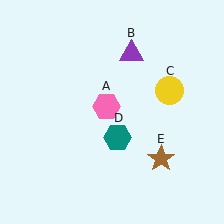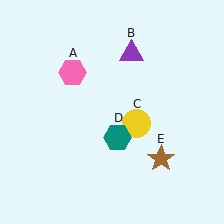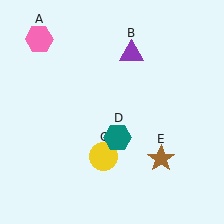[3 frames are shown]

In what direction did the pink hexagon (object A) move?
The pink hexagon (object A) moved up and to the left.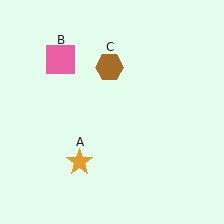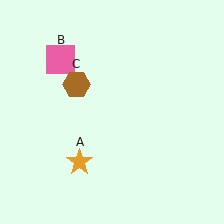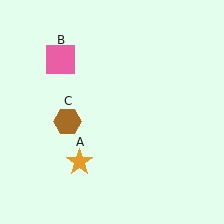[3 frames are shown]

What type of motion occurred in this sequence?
The brown hexagon (object C) rotated counterclockwise around the center of the scene.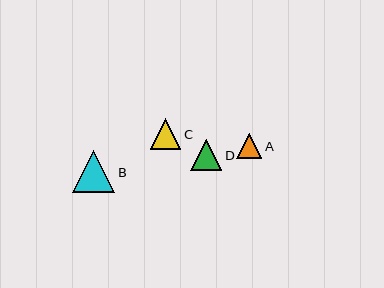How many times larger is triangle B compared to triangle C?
Triangle B is approximately 1.4 times the size of triangle C.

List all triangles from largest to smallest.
From largest to smallest: B, D, C, A.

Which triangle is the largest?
Triangle B is the largest with a size of approximately 42 pixels.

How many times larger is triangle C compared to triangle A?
Triangle C is approximately 1.2 times the size of triangle A.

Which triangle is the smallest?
Triangle A is the smallest with a size of approximately 25 pixels.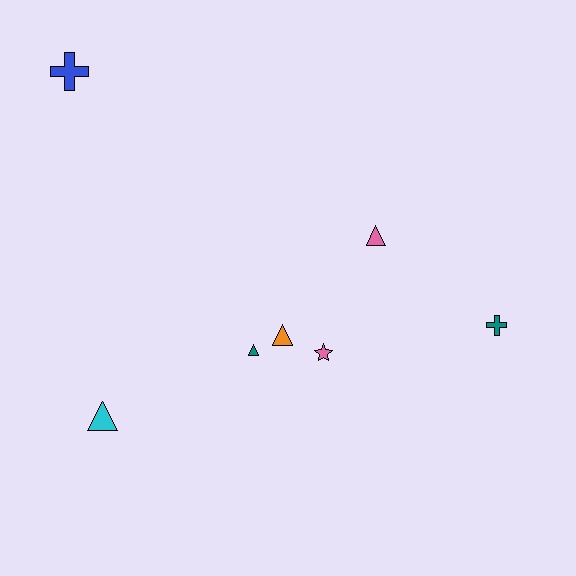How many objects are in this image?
There are 7 objects.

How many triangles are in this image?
There are 4 triangles.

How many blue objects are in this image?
There is 1 blue object.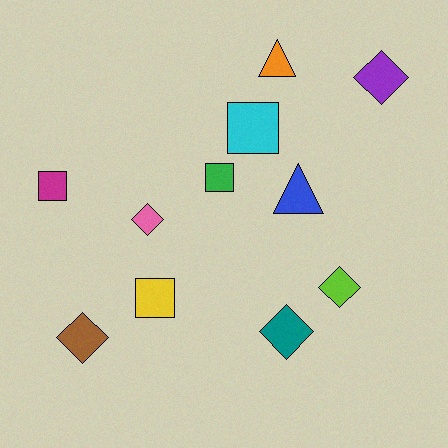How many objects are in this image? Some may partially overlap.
There are 11 objects.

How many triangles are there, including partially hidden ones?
There are 2 triangles.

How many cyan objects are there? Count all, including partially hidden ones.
There is 1 cyan object.